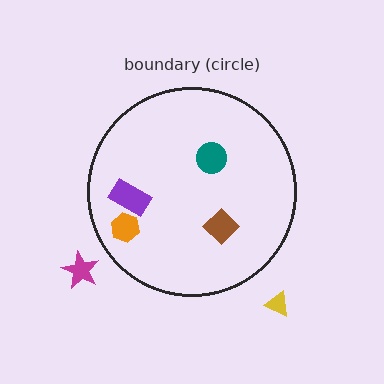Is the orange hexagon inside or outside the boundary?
Inside.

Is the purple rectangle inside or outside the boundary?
Inside.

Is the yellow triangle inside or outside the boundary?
Outside.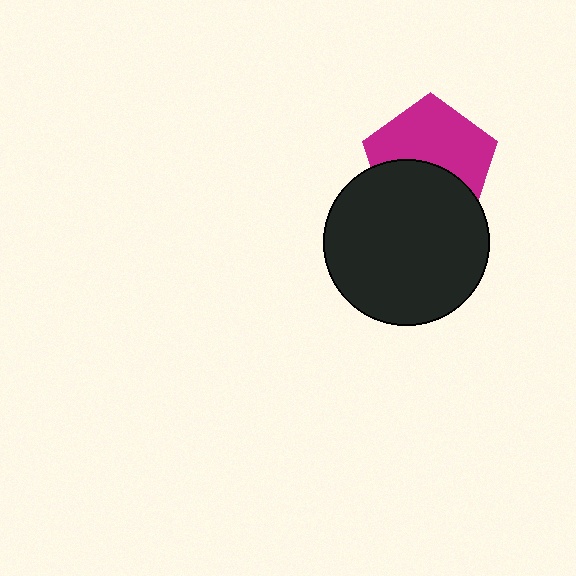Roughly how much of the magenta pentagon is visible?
About half of it is visible (roughly 57%).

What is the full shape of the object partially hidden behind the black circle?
The partially hidden object is a magenta pentagon.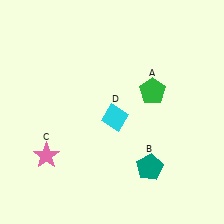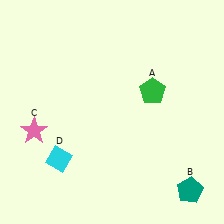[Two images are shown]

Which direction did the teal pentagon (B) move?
The teal pentagon (B) moved right.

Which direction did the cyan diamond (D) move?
The cyan diamond (D) moved left.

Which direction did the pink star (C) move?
The pink star (C) moved up.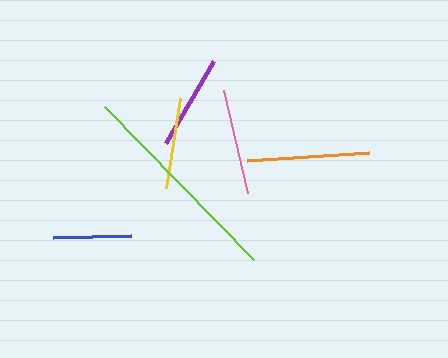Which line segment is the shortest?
The blue line is the shortest at approximately 78 pixels.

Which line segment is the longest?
The lime line is the longest at approximately 213 pixels.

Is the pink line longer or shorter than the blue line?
The pink line is longer than the blue line.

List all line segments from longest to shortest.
From longest to shortest: lime, orange, pink, purple, yellow, blue.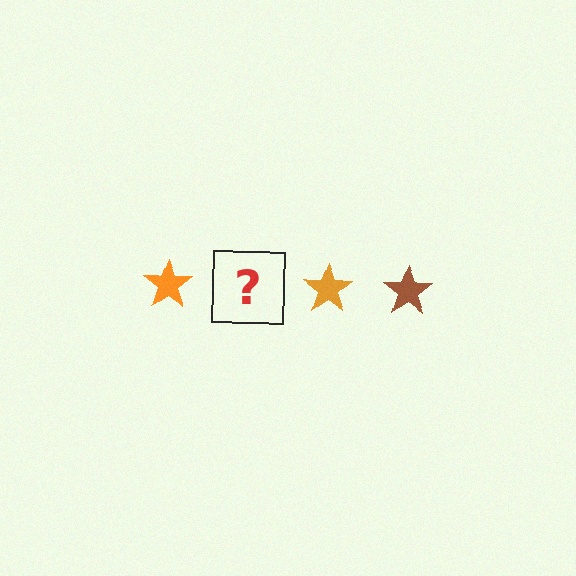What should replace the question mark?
The question mark should be replaced with a brown star.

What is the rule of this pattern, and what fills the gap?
The rule is that the pattern cycles through orange, brown stars. The gap should be filled with a brown star.